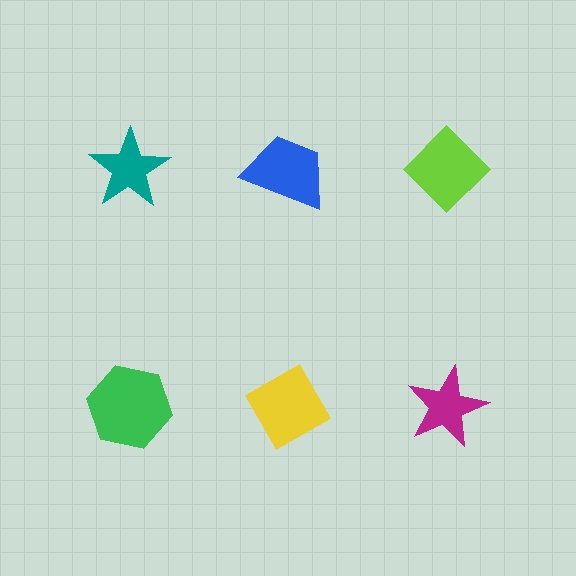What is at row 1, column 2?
A blue trapezoid.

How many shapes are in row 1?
3 shapes.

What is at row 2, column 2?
A yellow diamond.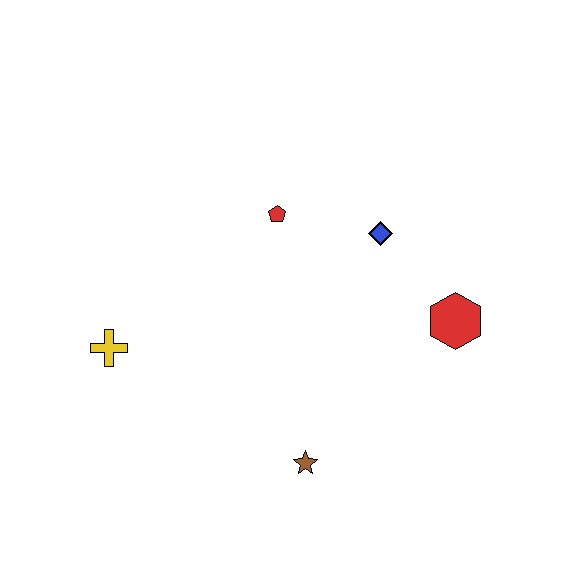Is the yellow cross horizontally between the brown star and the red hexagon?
No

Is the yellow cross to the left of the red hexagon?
Yes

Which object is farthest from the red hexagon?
The yellow cross is farthest from the red hexagon.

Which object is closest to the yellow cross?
The red pentagon is closest to the yellow cross.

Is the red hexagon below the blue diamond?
Yes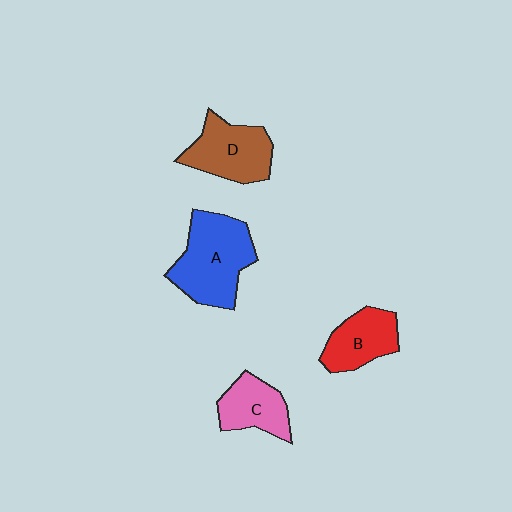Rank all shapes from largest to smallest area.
From largest to smallest: A (blue), D (brown), B (red), C (pink).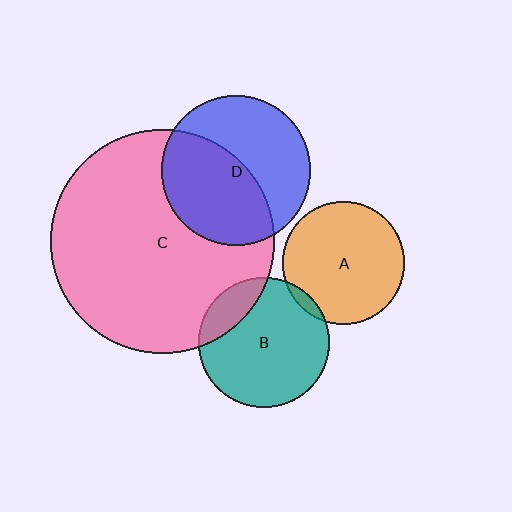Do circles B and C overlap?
Yes.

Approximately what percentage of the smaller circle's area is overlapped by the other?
Approximately 20%.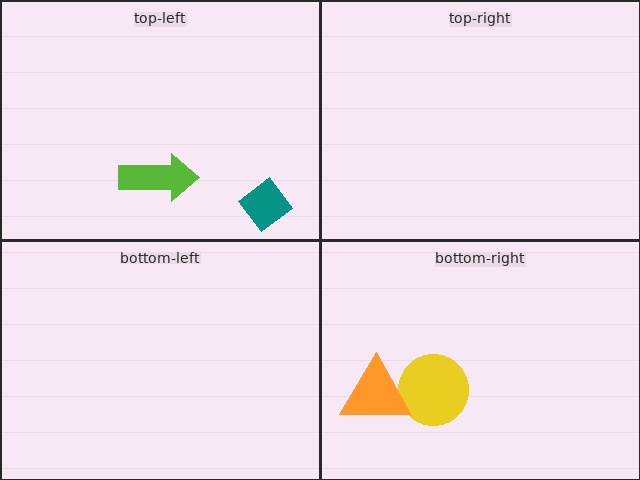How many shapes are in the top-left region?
2.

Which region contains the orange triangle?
The bottom-right region.